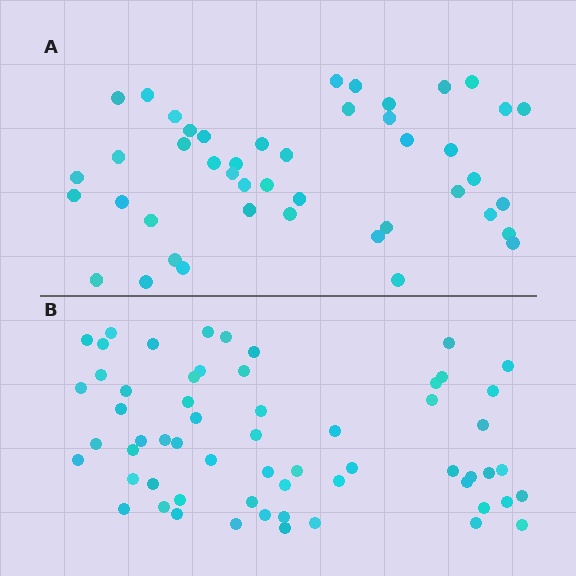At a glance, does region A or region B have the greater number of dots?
Region B (the bottom region) has more dots.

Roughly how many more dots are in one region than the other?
Region B has approximately 15 more dots than region A.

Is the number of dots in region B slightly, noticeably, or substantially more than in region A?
Region B has noticeably more, but not dramatically so. The ratio is roughly 1.3 to 1.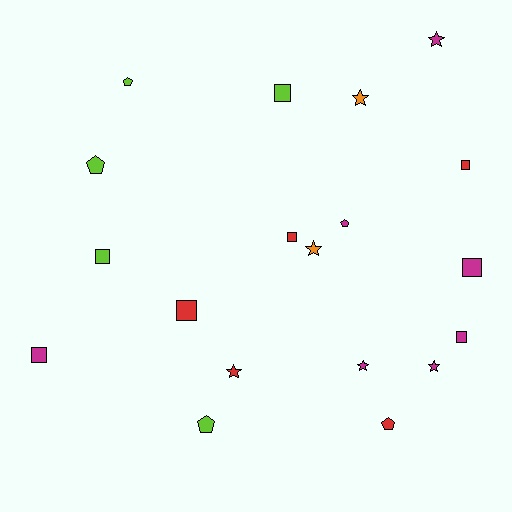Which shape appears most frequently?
Square, with 8 objects.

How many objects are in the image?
There are 19 objects.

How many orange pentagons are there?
There are no orange pentagons.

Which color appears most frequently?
Magenta, with 7 objects.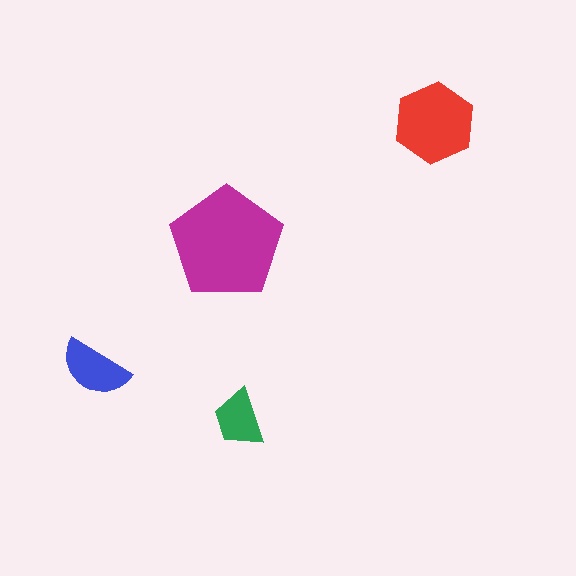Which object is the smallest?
The green trapezoid.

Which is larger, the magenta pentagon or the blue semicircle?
The magenta pentagon.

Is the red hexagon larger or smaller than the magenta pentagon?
Smaller.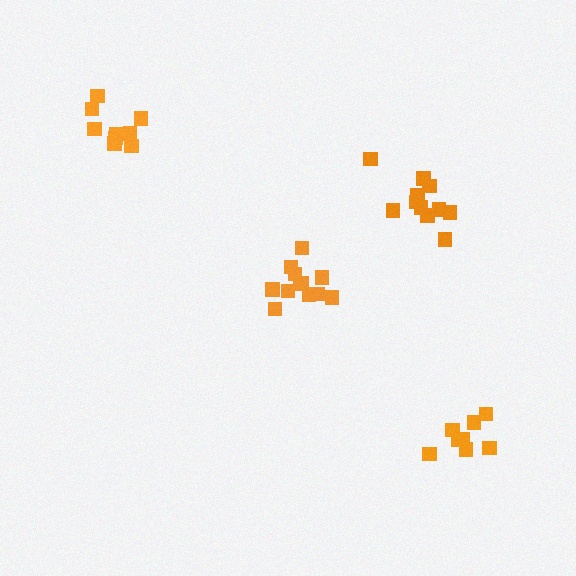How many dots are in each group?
Group 1: 8 dots, Group 2: 9 dots, Group 3: 12 dots, Group 4: 11 dots (40 total).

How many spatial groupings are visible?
There are 4 spatial groupings.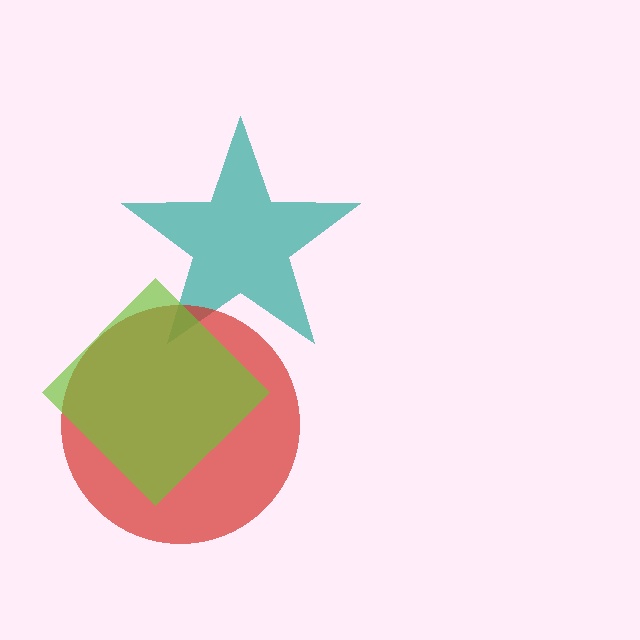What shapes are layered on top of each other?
The layered shapes are: a teal star, a red circle, a lime diamond.